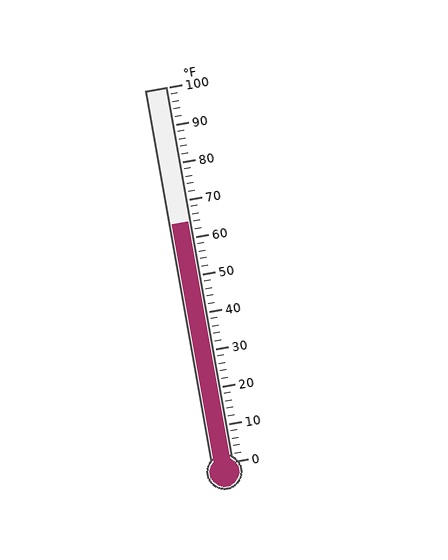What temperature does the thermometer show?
The thermometer shows approximately 64°F.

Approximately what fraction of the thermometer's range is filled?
The thermometer is filled to approximately 65% of its range.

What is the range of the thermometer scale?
The thermometer scale ranges from 0°F to 100°F.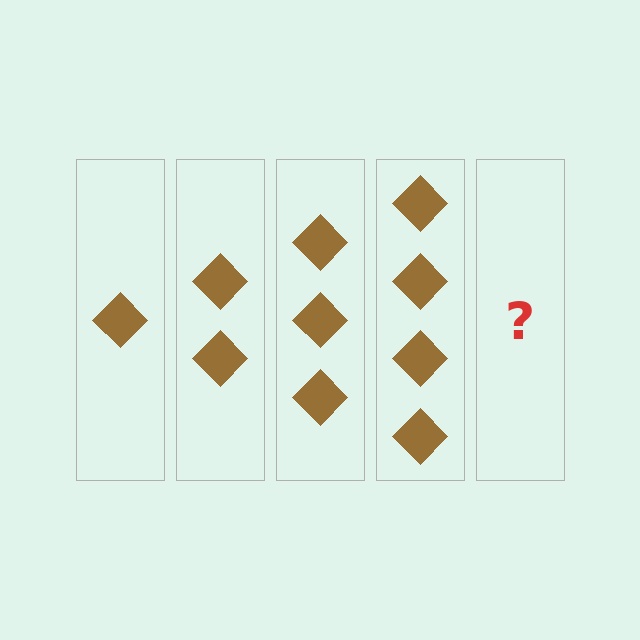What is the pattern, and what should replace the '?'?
The pattern is that each step adds one more diamond. The '?' should be 5 diamonds.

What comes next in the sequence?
The next element should be 5 diamonds.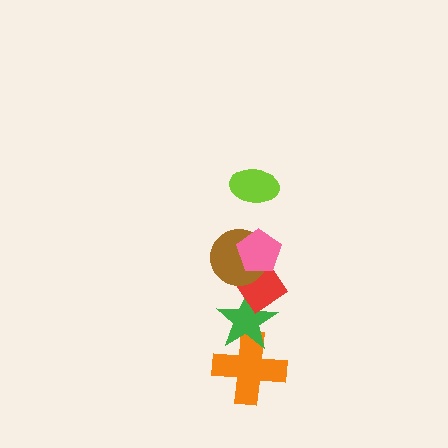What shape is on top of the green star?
The red rectangle is on top of the green star.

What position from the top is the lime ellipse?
The lime ellipse is 1st from the top.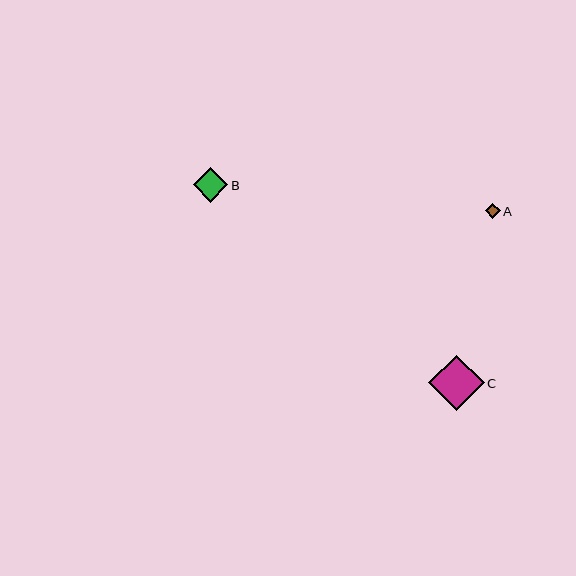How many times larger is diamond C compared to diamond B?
Diamond C is approximately 1.6 times the size of diamond B.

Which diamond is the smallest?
Diamond A is the smallest with a size of approximately 15 pixels.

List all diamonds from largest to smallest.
From largest to smallest: C, B, A.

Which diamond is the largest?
Diamond C is the largest with a size of approximately 55 pixels.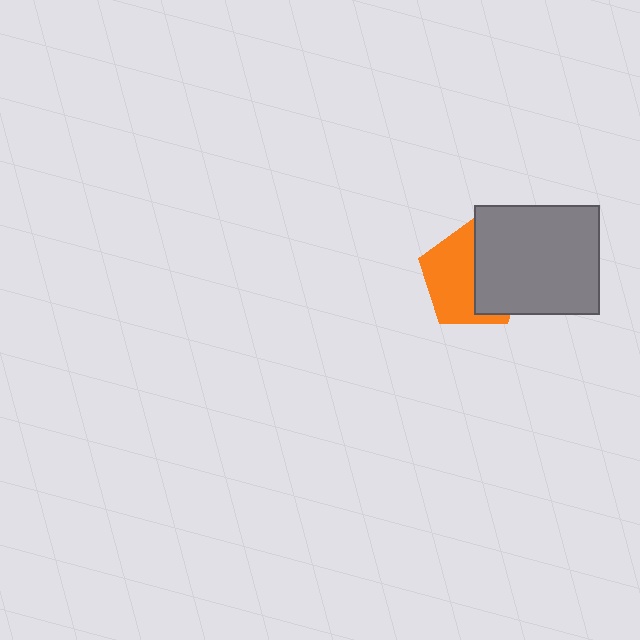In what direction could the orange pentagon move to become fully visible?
The orange pentagon could move left. That would shift it out from behind the gray rectangle entirely.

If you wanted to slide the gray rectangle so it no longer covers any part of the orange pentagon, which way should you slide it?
Slide it right — that is the most direct way to separate the two shapes.